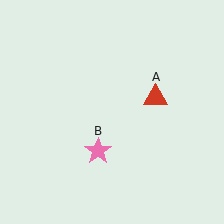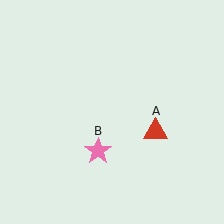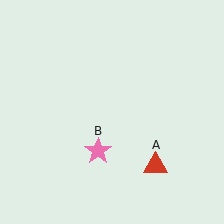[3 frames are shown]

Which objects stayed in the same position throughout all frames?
Pink star (object B) remained stationary.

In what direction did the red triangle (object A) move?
The red triangle (object A) moved down.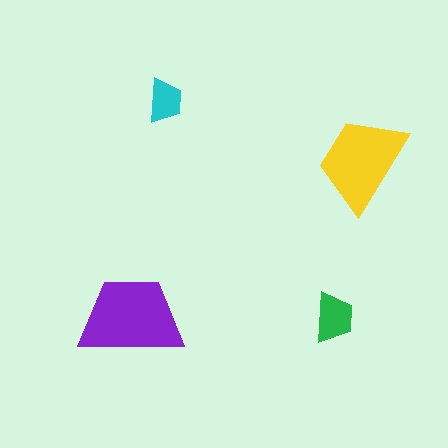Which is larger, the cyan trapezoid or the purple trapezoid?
The purple one.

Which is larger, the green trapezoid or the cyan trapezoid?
The green one.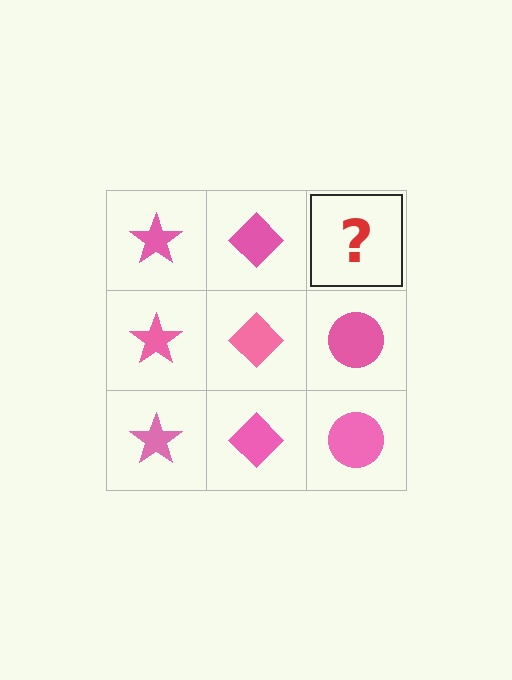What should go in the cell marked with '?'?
The missing cell should contain a pink circle.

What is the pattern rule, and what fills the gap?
The rule is that each column has a consistent shape. The gap should be filled with a pink circle.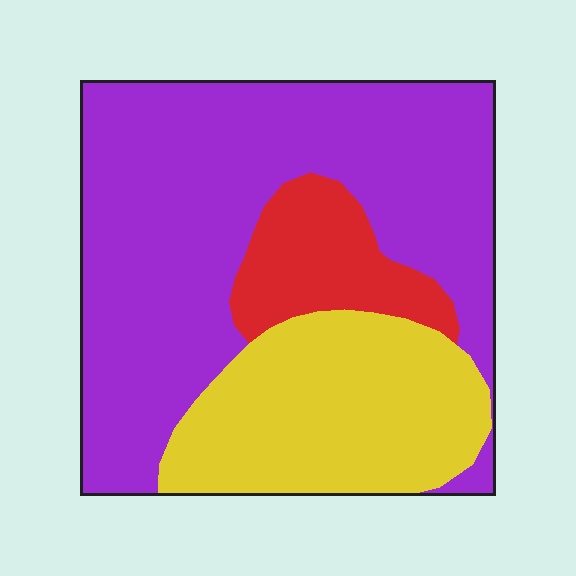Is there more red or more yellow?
Yellow.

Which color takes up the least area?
Red, at roughly 10%.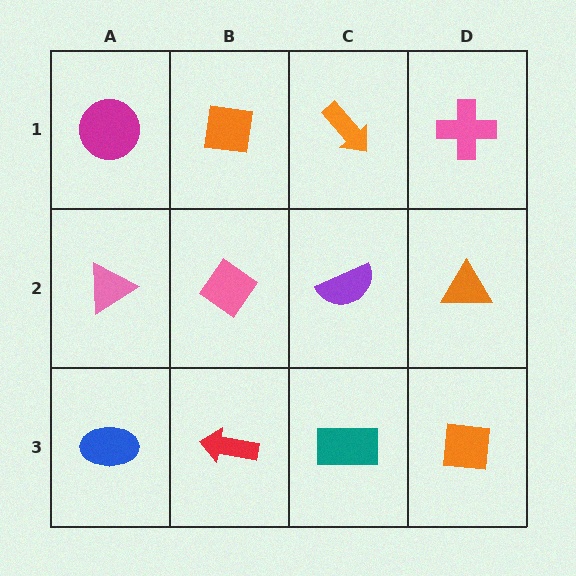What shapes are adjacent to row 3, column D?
An orange triangle (row 2, column D), a teal rectangle (row 3, column C).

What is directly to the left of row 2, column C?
A pink diamond.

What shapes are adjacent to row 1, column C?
A purple semicircle (row 2, column C), an orange square (row 1, column B), a pink cross (row 1, column D).